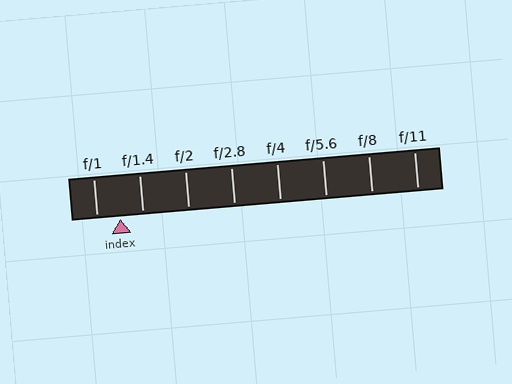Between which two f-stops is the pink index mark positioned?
The index mark is between f/1 and f/1.4.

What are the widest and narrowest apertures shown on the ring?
The widest aperture shown is f/1 and the narrowest is f/11.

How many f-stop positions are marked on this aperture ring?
There are 8 f-stop positions marked.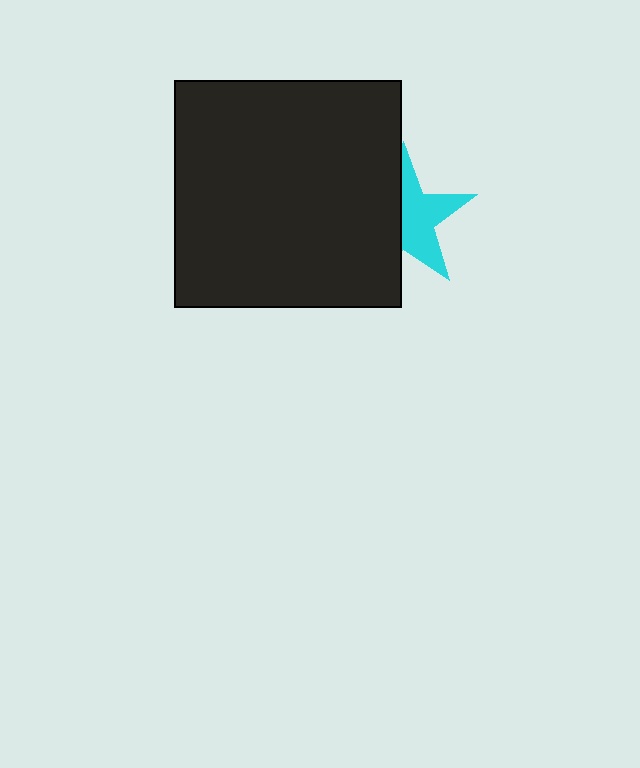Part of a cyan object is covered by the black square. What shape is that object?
It is a star.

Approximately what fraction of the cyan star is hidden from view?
Roughly 46% of the cyan star is hidden behind the black square.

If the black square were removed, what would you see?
You would see the complete cyan star.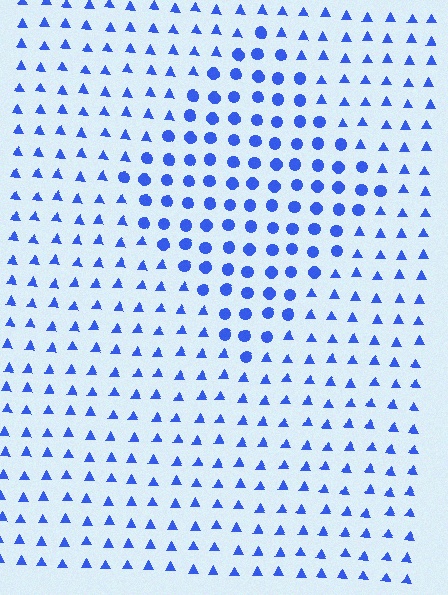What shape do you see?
I see a diamond.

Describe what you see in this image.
The image is filled with small blue elements arranged in a uniform grid. A diamond-shaped region contains circles, while the surrounding area contains triangles. The boundary is defined purely by the change in element shape.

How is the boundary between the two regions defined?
The boundary is defined by a change in element shape: circles inside vs. triangles outside. All elements share the same color and spacing.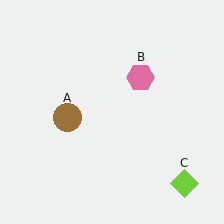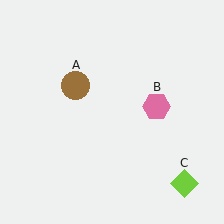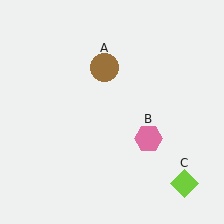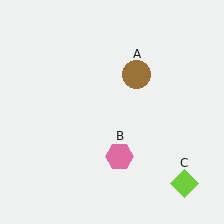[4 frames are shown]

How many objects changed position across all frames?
2 objects changed position: brown circle (object A), pink hexagon (object B).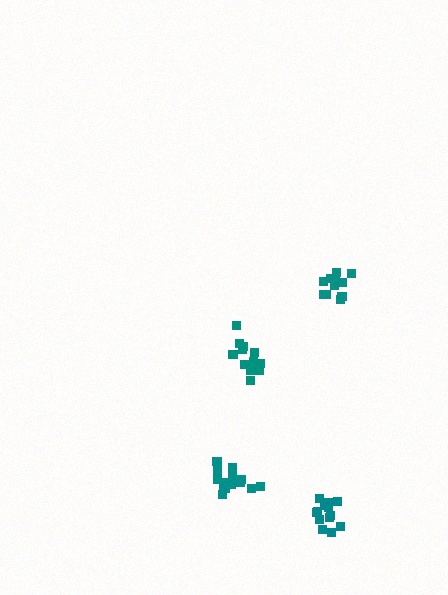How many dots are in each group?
Group 1: 14 dots, Group 2: 11 dots, Group 3: 15 dots, Group 4: 13 dots (53 total).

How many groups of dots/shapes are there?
There are 4 groups.